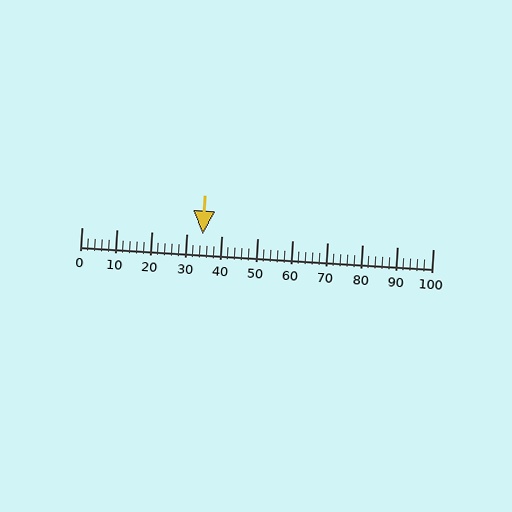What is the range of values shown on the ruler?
The ruler shows values from 0 to 100.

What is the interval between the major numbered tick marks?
The major tick marks are spaced 10 units apart.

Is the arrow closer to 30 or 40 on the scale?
The arrow is closer to 30.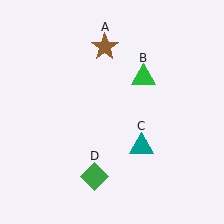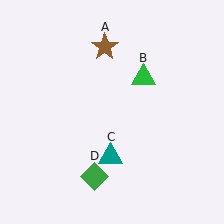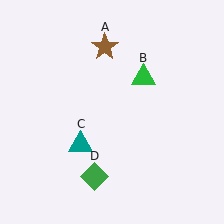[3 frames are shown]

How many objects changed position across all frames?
1 object changed position: teal triangle (object C).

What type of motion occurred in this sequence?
The teal triangle (object C) rotated clockwise around the center of the scene.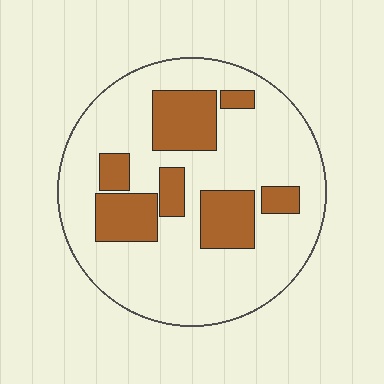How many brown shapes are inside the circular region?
7.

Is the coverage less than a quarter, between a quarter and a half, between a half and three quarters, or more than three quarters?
Between a quarter and a half.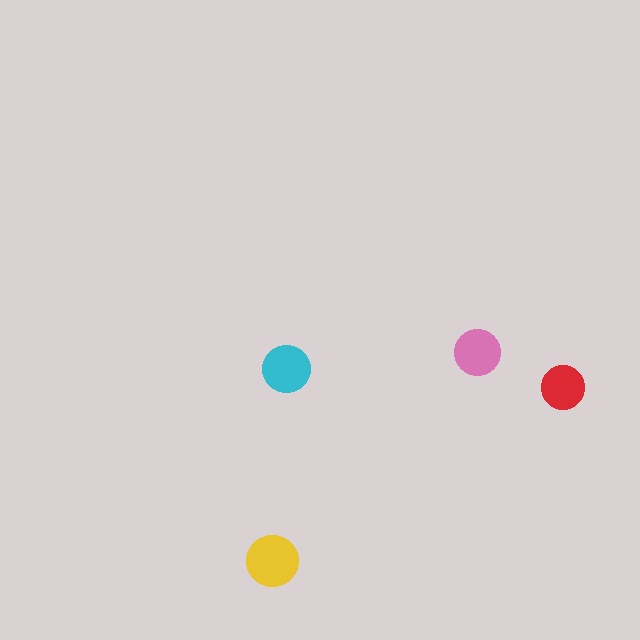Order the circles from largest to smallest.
the yellow one, the cyan one, the pink one, the red one.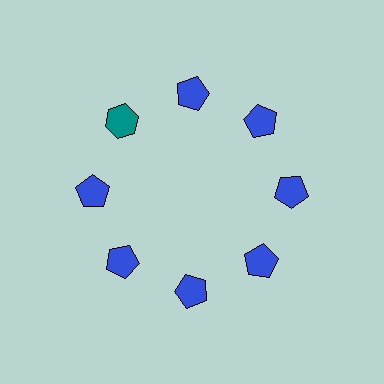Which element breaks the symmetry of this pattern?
The teal hexagon at roughly the 10 o'clock position breaks the symmetry. All other shapes are blue pentagons.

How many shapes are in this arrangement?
There are 8 shapes arranged in a ring pattern.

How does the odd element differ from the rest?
It differs in both color (teal instead of blue) and shape (hexagon instead of pentagon).